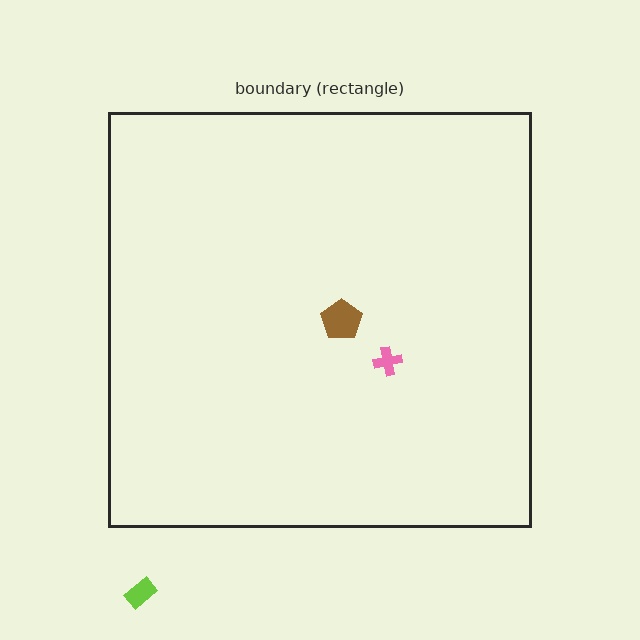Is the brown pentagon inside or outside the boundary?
Inside.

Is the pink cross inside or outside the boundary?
Inside.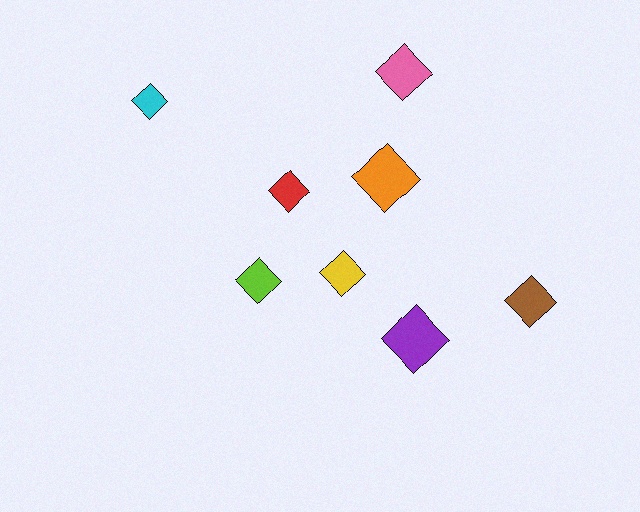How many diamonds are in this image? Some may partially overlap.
There are 8 diamonds.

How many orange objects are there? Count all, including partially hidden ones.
There is 1 orange object.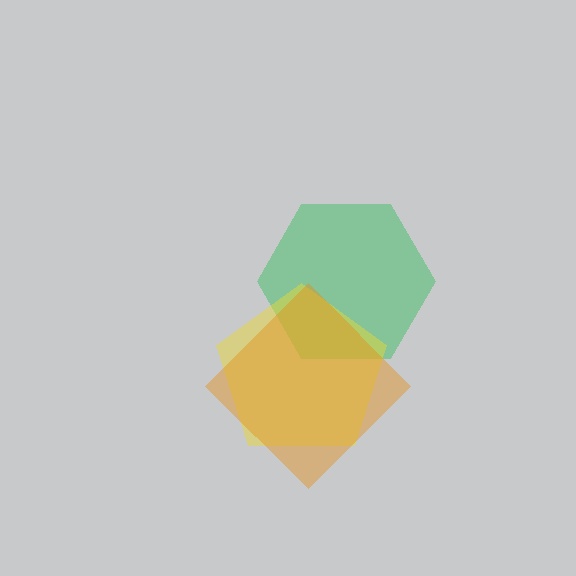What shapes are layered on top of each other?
The layered shapes are: a green hexagon, a yellow pentagon, an orange diamond.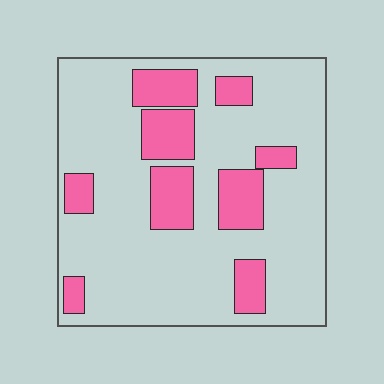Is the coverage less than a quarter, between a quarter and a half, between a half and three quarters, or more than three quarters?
Less than a quarter.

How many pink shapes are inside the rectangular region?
9.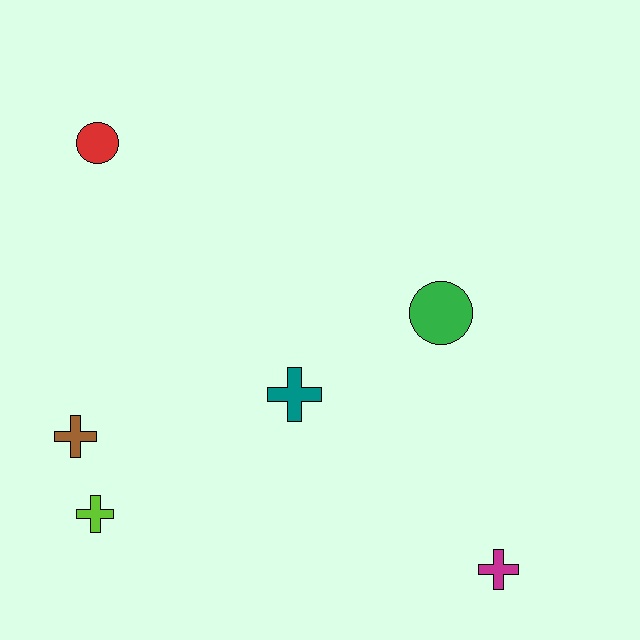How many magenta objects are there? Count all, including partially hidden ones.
There is 1 magenta object.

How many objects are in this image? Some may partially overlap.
There are 6 objects.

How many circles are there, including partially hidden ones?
There are 2 circles.